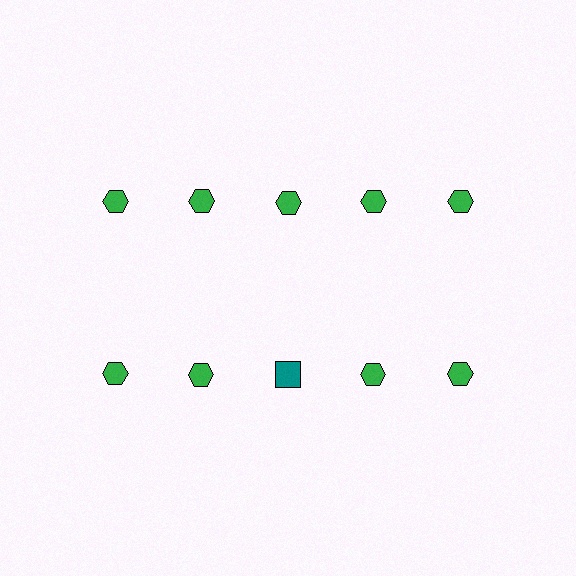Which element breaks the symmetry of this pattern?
The teal square in the second row, center column breaks the symmetry. All other shapes are green hexagons.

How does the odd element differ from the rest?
It differs in both color (teal instead of green) and shape (square instead of hexagon).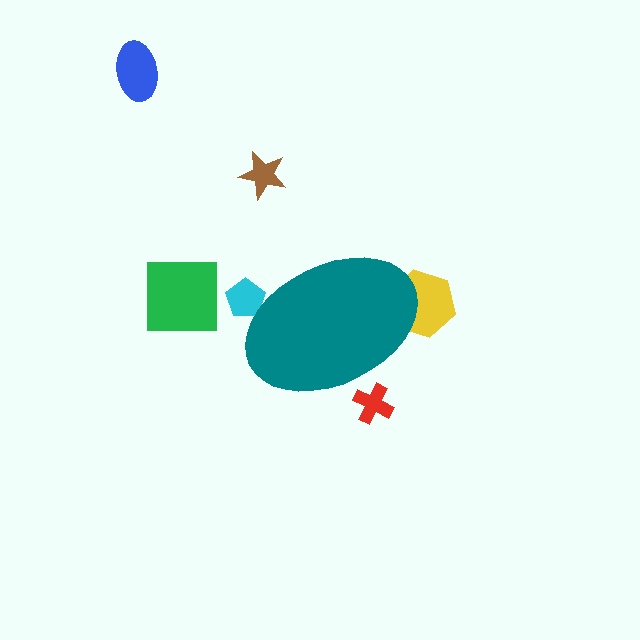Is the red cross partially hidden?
Yes, the red cross is partially hidden behind the teal ellipse.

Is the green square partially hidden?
No, the green square is fully visible.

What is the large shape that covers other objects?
A teal ellipse.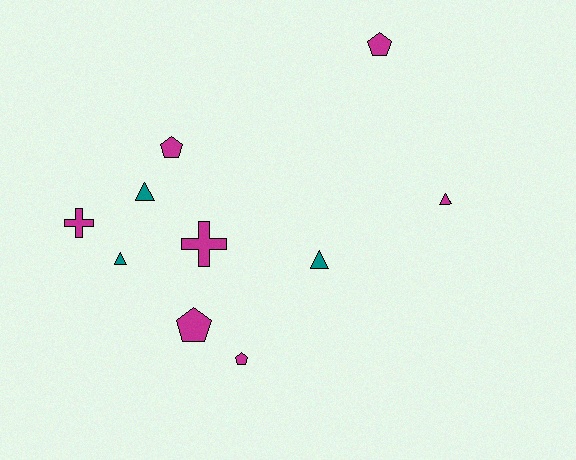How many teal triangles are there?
There are 3 teal triangles.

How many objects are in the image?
There are 10 objects.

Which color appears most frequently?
Magenta, with 7 objects.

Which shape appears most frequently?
Triangle, with 4 objects.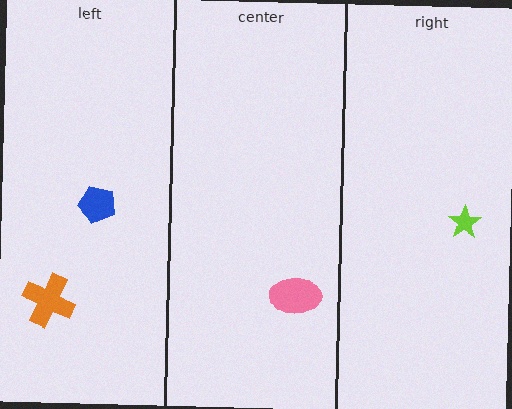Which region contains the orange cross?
The left region.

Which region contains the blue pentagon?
The left region.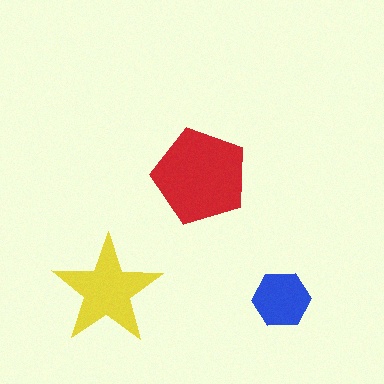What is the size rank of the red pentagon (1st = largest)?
1st.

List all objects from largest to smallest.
The red pentagon, the yellow star, the blue hexagon.